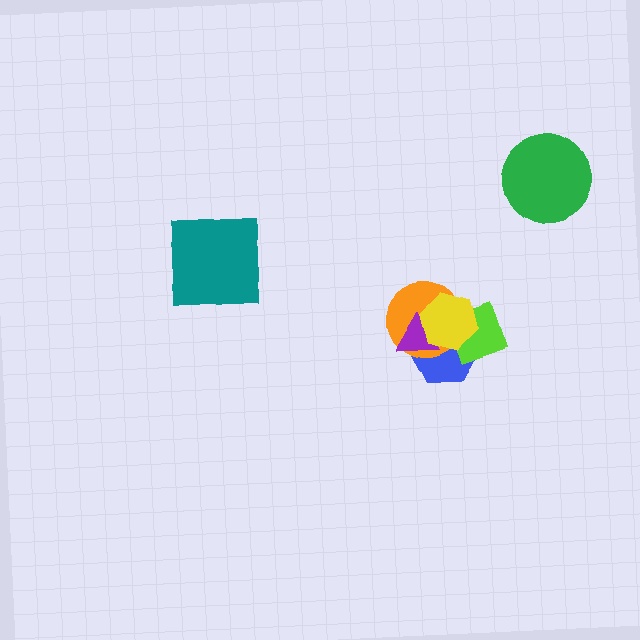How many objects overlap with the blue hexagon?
4 objects overlap with the blue hexagon.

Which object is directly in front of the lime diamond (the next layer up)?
The orange circle is directly in front of the lime diamond.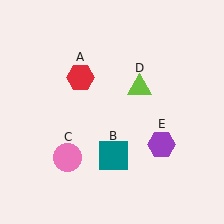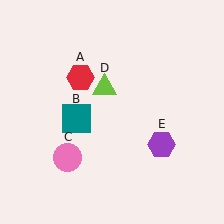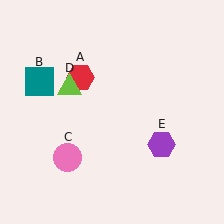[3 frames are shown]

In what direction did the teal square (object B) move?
The teal square (object B) moved up and to the left.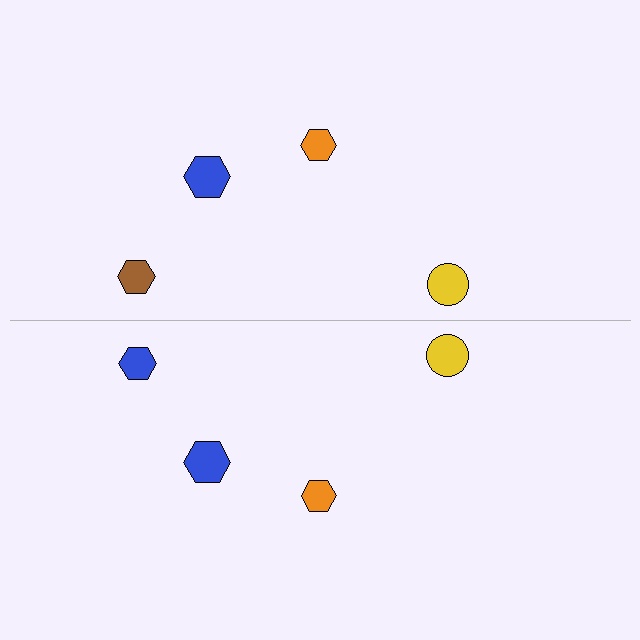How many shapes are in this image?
There are 8 shapes in this image.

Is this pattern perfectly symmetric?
No, the pattern is not perfectly symmetric. The blue hexagon on the bottom side breaks the symmetry — its mirror counterpart is brown.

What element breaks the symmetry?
The blue hexagon on the bottom side breaks the symmetry — its mirror counterpart is brown.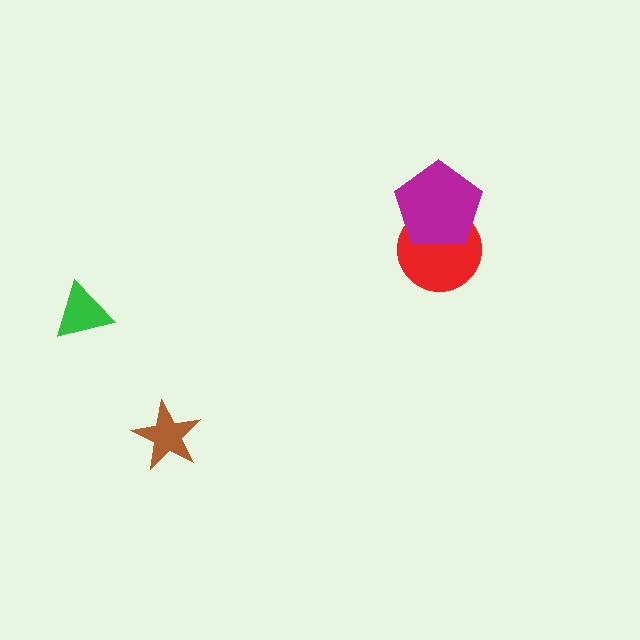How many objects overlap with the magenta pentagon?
1 object overlaps with the magenta pentagon.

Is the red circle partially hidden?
Yes, it is partially covered by another shape.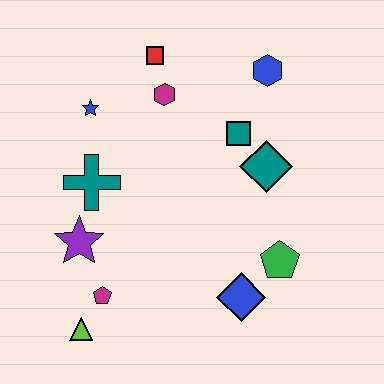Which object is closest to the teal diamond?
The teal square is closest to the teal diamond.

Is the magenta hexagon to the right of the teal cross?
Yes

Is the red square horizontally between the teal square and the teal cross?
Yes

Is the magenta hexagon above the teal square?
Yes